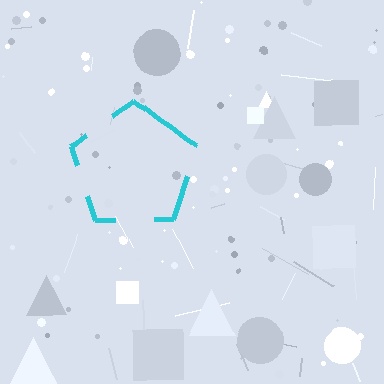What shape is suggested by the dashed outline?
The dashed outline suggests a pentagon.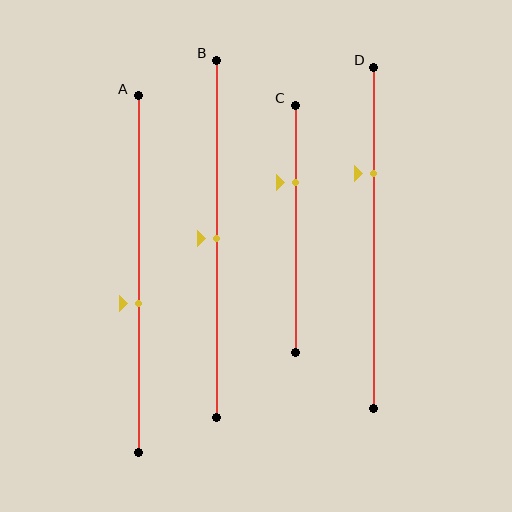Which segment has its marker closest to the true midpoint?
Segment B has its marker closest to the true midpoint.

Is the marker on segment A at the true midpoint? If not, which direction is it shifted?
No, the marker on segment A is shifted downward by about 8% of the segment length.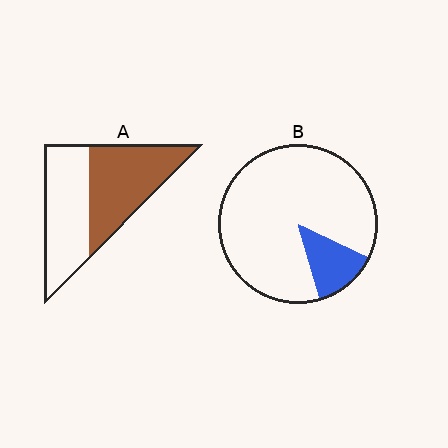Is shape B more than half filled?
No.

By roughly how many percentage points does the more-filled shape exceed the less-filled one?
By roughly 40 percentage points (A over B).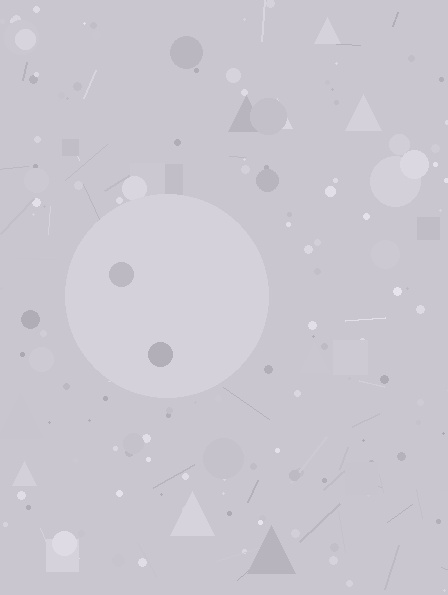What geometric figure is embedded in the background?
A circle is embedded in the background.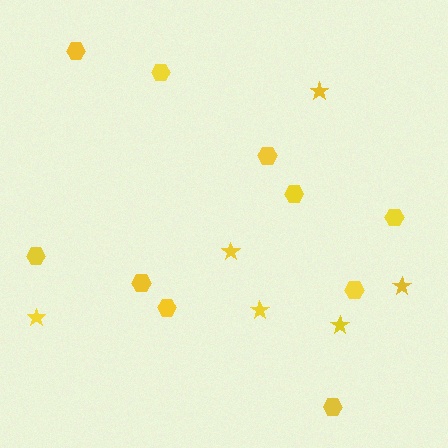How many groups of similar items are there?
There are 2 groups: one group of stars (6) and one group of hexagons (10).